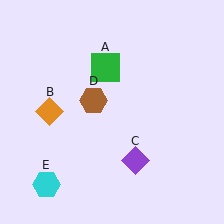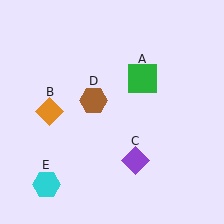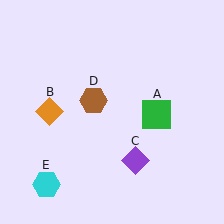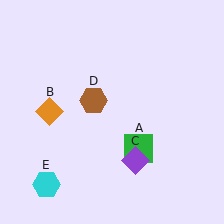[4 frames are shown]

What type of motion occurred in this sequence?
The green square (object A) rotated clockwise around the center of the scene.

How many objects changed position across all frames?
1 object changed position: green square (object A).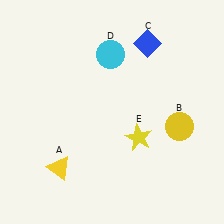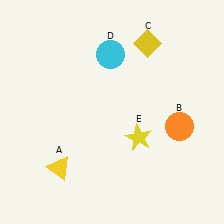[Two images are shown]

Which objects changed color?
B changed from yellow to orange. C changed from blue to yellow.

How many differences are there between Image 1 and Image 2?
There are 2 differences between the two images.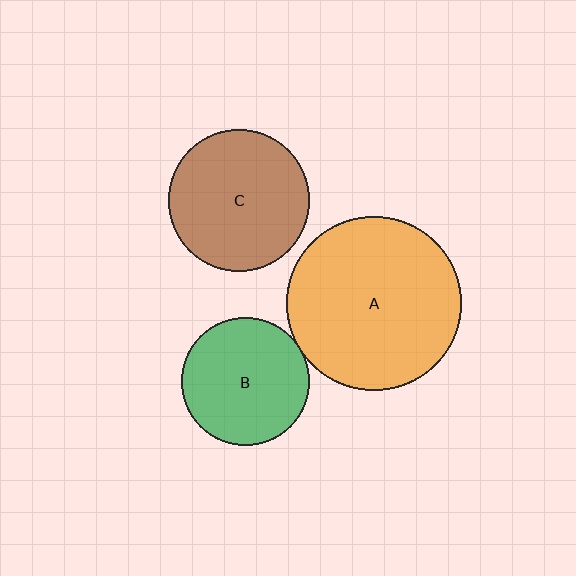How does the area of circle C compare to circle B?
Approximately 1.2 times.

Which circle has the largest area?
Circle A (orange).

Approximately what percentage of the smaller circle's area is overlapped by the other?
Approximately 5%.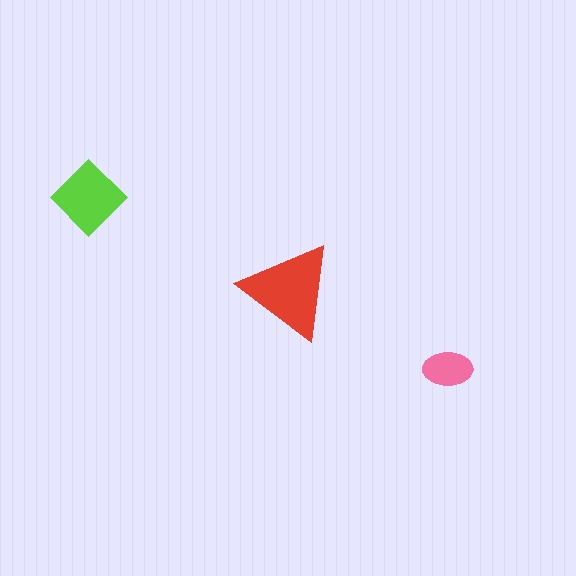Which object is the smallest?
The pink ellipse.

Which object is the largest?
The red triangle.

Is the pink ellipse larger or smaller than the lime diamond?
Smaller.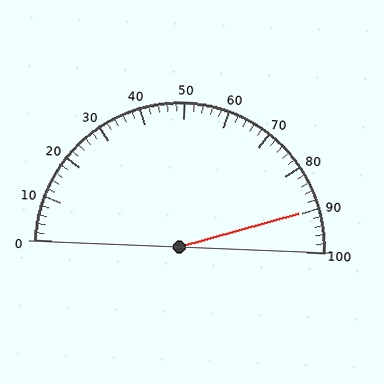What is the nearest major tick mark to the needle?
The nearest major tick mark is 90.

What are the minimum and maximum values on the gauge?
The gauge ranges from 0 to 100.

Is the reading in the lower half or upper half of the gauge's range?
The reading is in the upper half of the range (0 to 100).